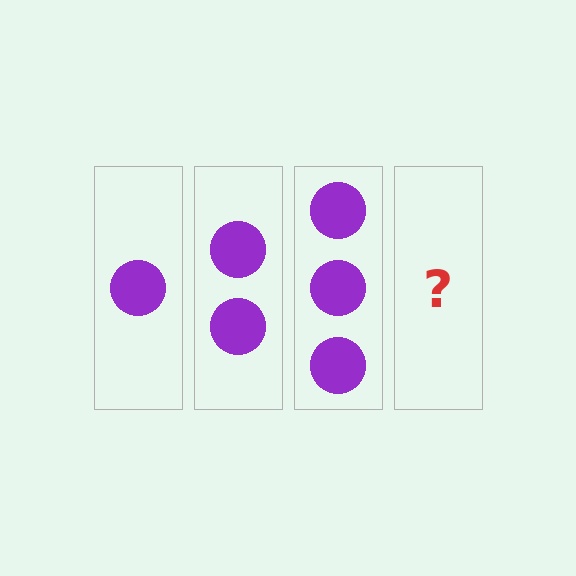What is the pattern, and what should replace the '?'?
The pattern is that each step adds one more circle. The '?' should be 4 circles.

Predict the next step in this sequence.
The next step is 4 circles.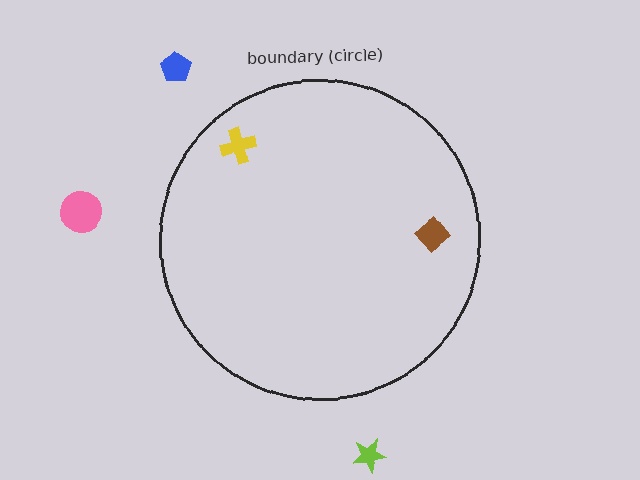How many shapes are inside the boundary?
2 inside, 3 outside.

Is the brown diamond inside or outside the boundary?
Inside.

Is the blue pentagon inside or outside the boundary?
Outside.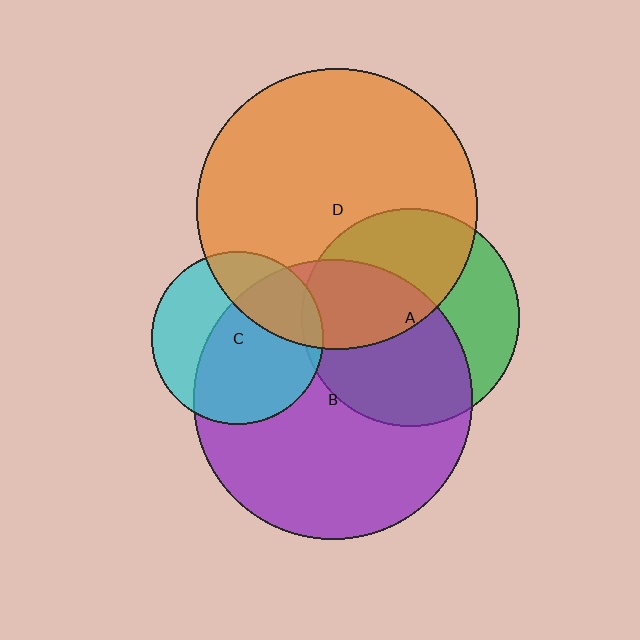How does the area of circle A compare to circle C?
Approximately 1.6 times.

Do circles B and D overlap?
Yes.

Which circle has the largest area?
Circle D (orange).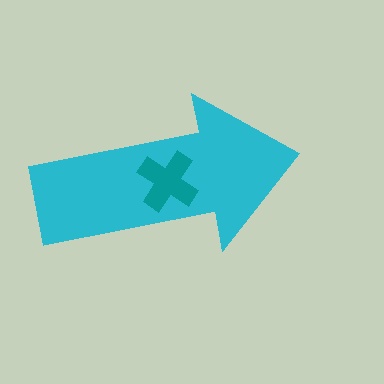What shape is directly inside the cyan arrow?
The teal cross.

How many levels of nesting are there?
2.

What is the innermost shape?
The teal cross.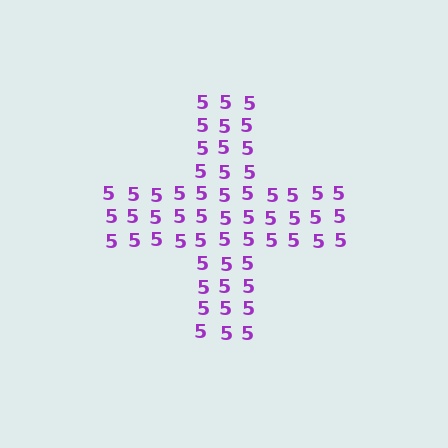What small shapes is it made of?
It is made of small digit 5's.